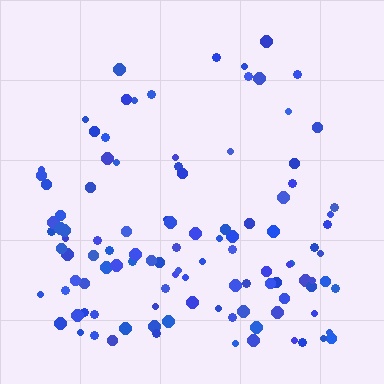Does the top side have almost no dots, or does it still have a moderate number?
Still a moderate number, just noticeably fewer than the bottom.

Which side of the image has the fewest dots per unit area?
The top.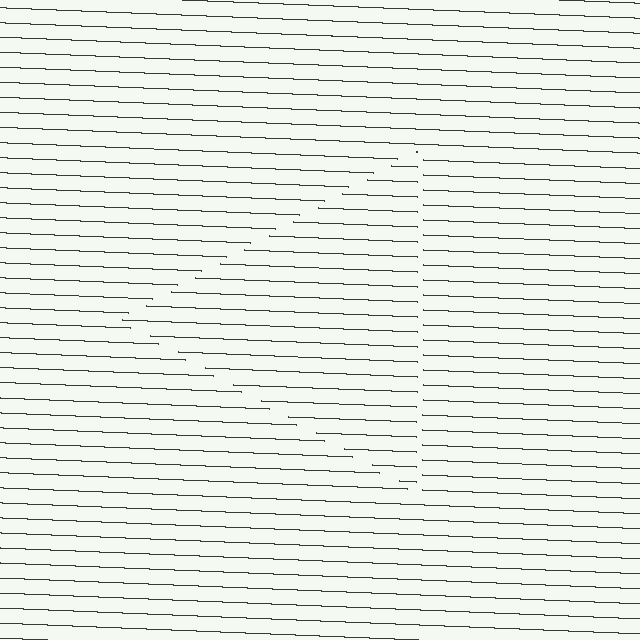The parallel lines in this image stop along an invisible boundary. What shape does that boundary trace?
An illusory triangle. The interior of the shape contains the same grating, shifted by half a period — the contour is defined by the phase discontinuity where line-ends from the inner and outer gratings abut.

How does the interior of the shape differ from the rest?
The interior of the shape contains the same grating, shifted by half a period — the contour is defined by the phase discontinuity where line-ends from the inner and outer gratings abut.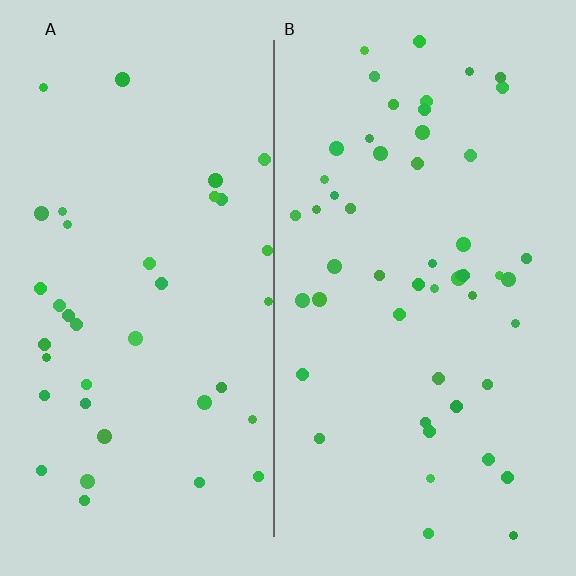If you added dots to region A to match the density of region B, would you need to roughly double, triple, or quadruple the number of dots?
Approximately double.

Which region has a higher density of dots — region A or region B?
B (the right).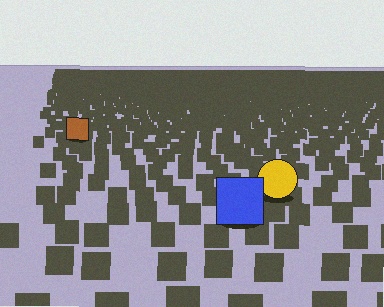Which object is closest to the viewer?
The blue square is closest. The texture marks near it are larger and more spread out.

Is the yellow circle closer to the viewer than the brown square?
Yes. The yellow circle is closer — you can tell from the texture gradient: the ground texture is coarser near it.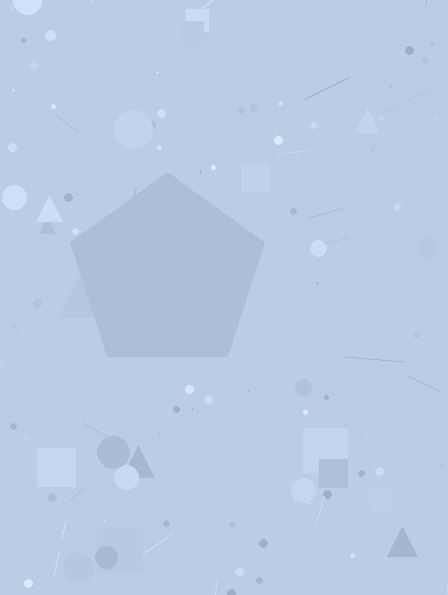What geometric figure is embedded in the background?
A pentagon is embedded in the background.